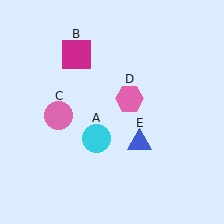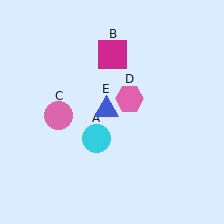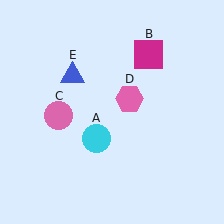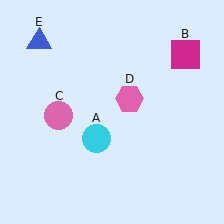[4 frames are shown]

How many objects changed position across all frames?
2 objects changed position: magenta square (object B), blue triangle (object E).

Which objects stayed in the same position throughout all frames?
Cyan circle (object A) and pink circle (object C) and pink hexagon (object D) remained stationary.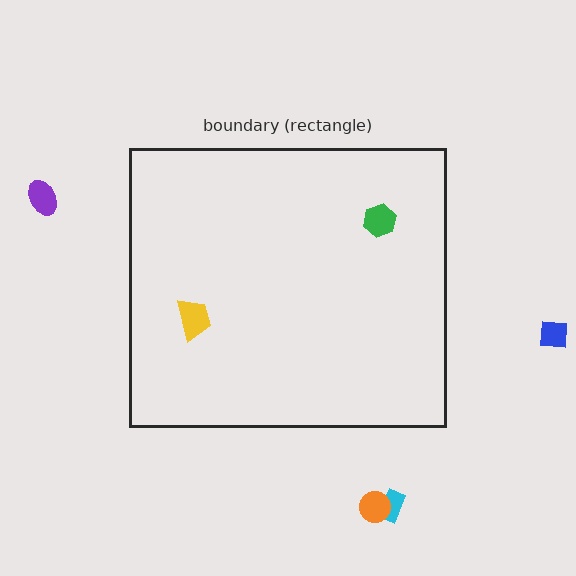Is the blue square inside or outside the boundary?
Outside.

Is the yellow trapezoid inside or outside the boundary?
Inside.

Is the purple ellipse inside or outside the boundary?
Outside.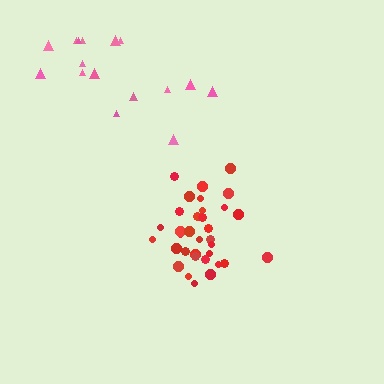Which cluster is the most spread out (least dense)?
Pink.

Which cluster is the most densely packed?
Red.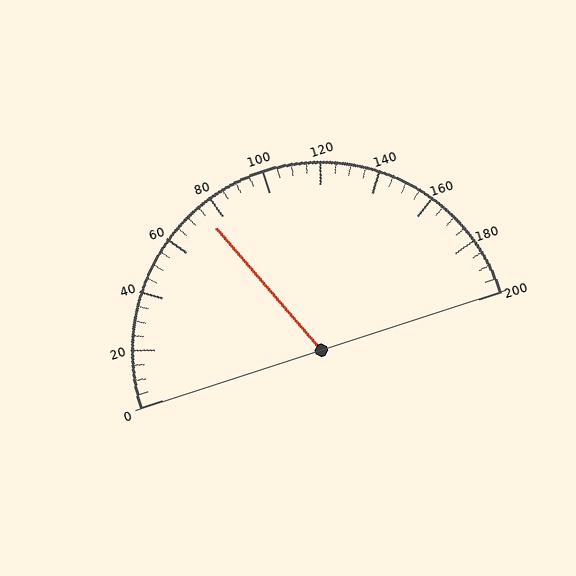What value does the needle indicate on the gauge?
The needle indicates approximately 75.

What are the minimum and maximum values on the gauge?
The gauge ranges from 0 to 200.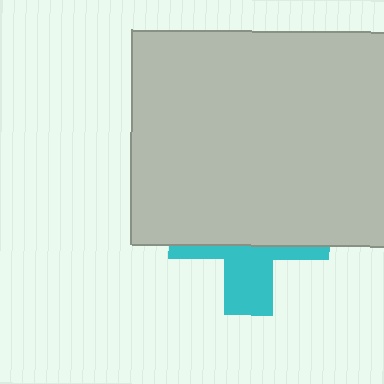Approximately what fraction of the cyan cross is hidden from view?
Roughly 63% of the cyan cross is hidden behind the light gray rectangle.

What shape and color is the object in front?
The object in front is a light gray rectangle.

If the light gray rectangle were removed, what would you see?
You would see the complete cyan cross.